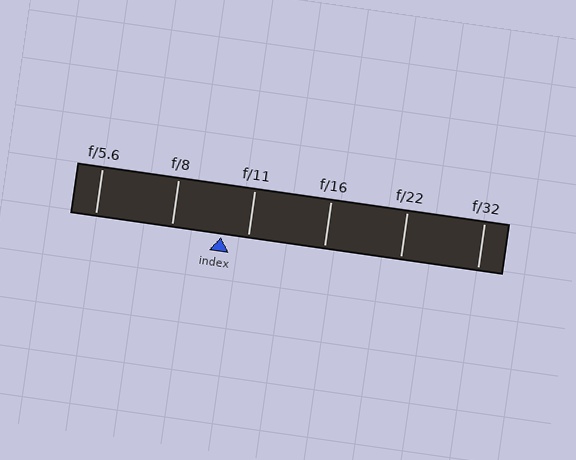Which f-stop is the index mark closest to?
The index mark is closest to f/11.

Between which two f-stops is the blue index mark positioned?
The index mark is between f/8 and f/11.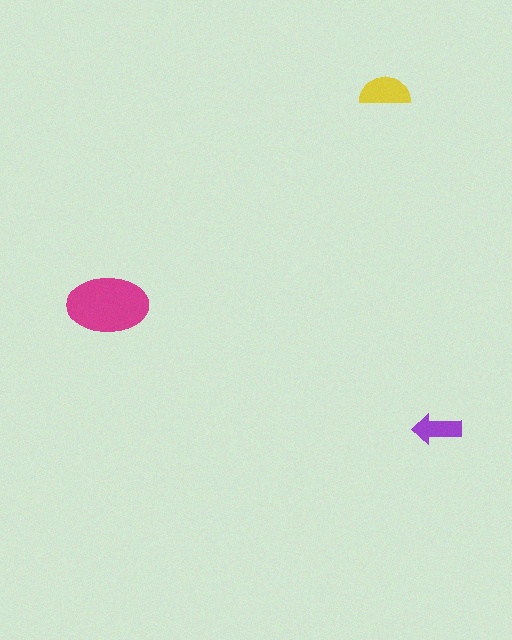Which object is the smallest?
The purple arrow.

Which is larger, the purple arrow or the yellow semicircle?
The yellow semicircle.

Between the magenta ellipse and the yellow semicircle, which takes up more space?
The magenta ellipse.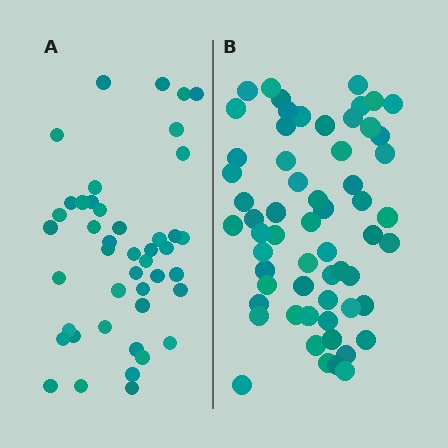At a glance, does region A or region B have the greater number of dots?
Region B (the right region) has more dots.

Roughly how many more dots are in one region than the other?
Region B has approximately 15 more dots than region A.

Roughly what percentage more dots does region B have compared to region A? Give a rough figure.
About 35% more.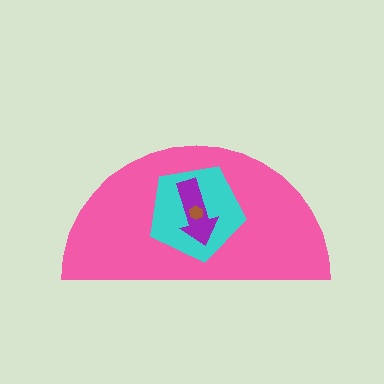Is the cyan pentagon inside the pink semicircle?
Yes.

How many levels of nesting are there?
4.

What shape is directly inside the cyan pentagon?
The purple arrow.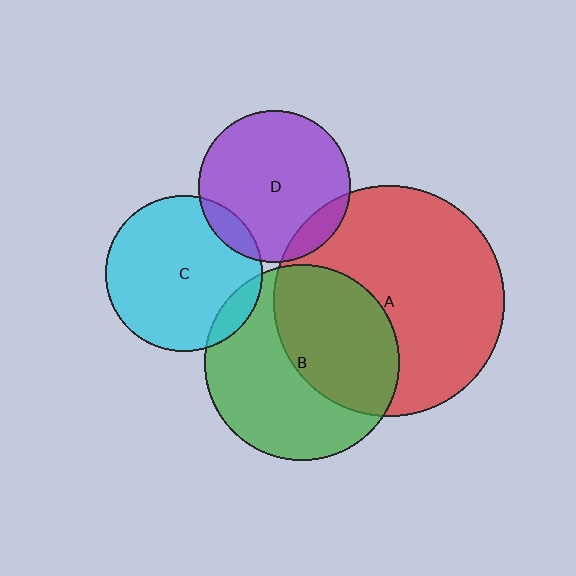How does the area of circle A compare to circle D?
Approximately 2.3 times.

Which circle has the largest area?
Circle A (red).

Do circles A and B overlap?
Yes.